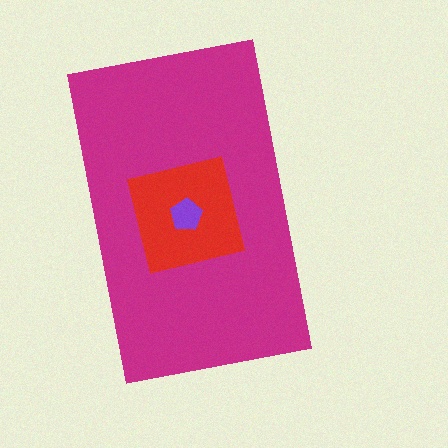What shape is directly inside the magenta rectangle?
The red square.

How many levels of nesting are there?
3.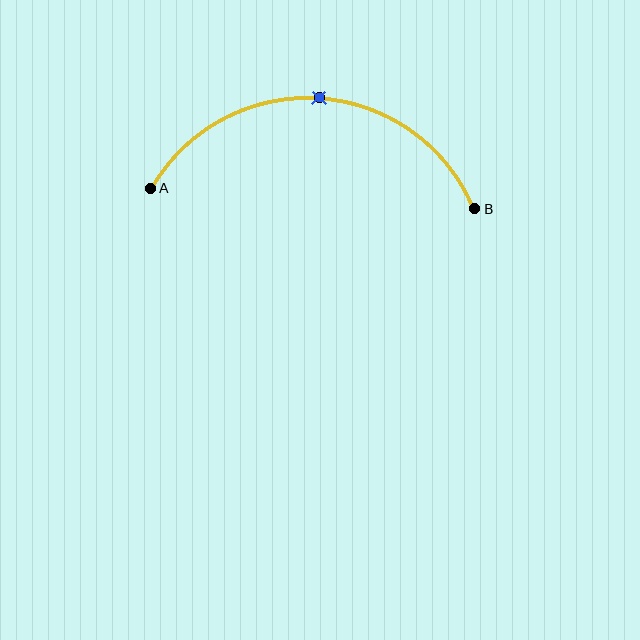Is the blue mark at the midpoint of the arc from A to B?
Yes. The blue mark lies on the arc at equal arc-length from both A and B — it is the arc midpoint.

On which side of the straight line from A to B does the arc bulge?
The arc bulges above the straight line connecting A and B.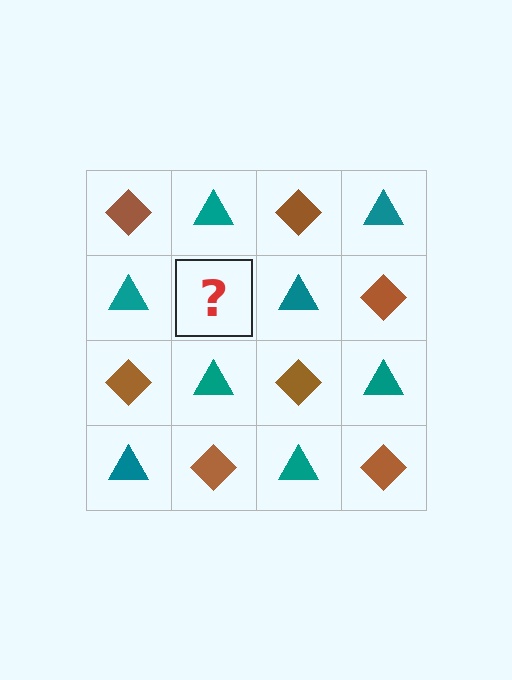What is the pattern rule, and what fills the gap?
The rule is that it alternates brown diamond and teal triangle in a checkerboard pattern. The gap should be filled with a brown diamond.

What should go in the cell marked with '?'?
The missing cell should contain a brown diamond.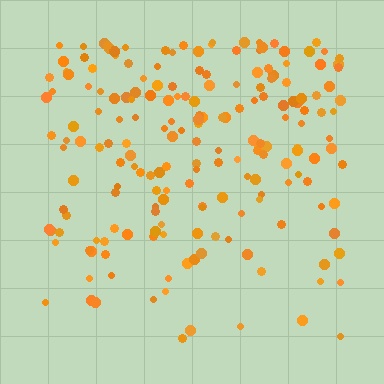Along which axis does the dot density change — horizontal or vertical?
Vertical.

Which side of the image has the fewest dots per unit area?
The bottom.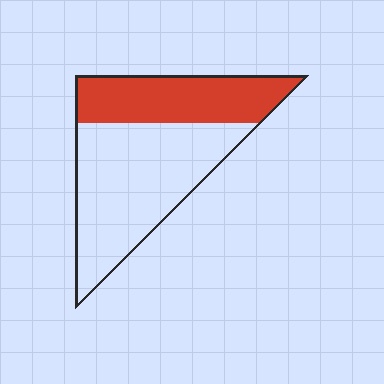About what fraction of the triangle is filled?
About three eighths (3/8).